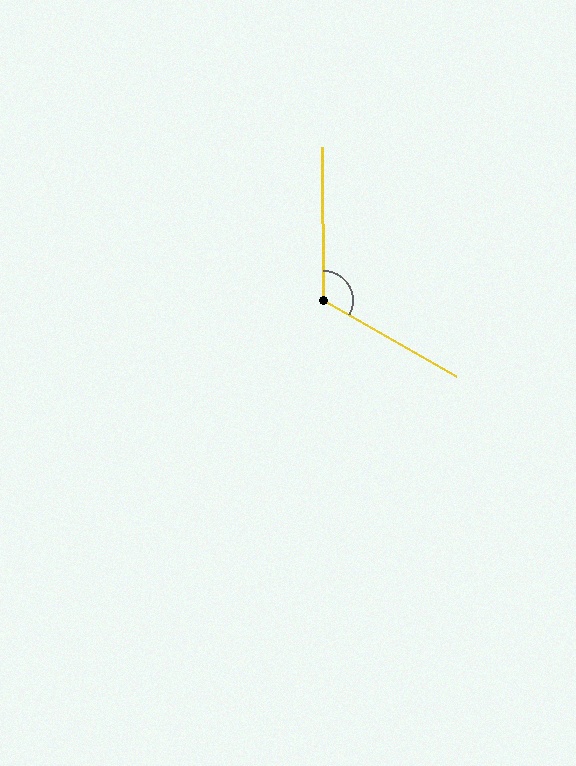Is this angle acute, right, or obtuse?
It is obtuse.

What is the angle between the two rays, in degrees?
Approximately 120 degrees.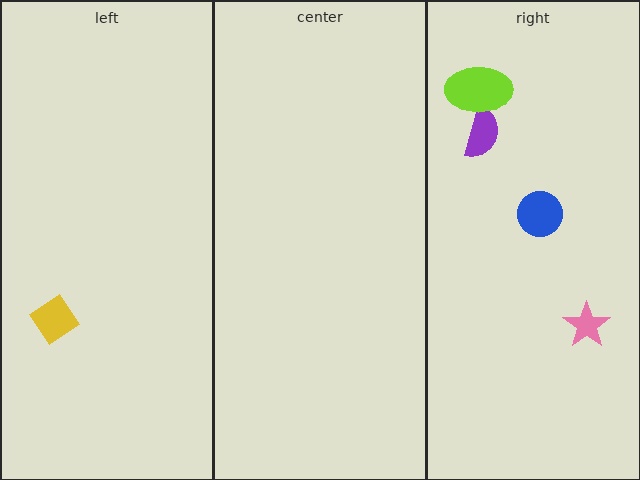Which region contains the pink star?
The right region.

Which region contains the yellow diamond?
The left region.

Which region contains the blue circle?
The right region.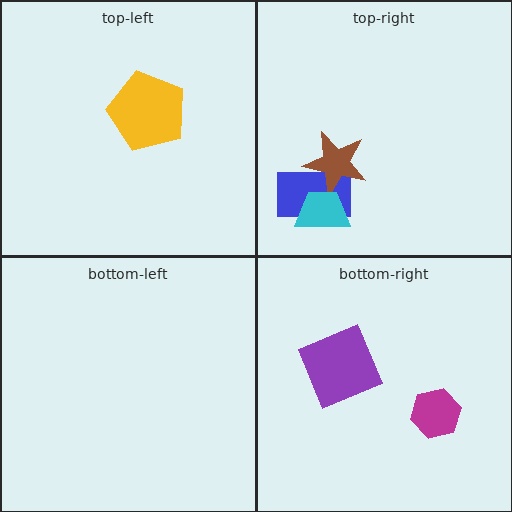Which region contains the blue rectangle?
The top-right region.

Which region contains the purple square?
The bottom-right region.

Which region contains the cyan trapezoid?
The top-right region.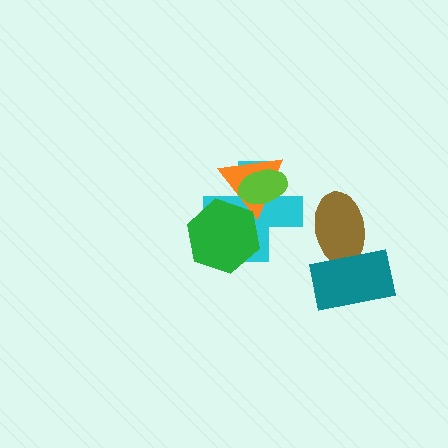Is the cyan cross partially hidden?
Yes, it is partially covered by another shape.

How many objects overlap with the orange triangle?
3 objects overlap with the orange triangle.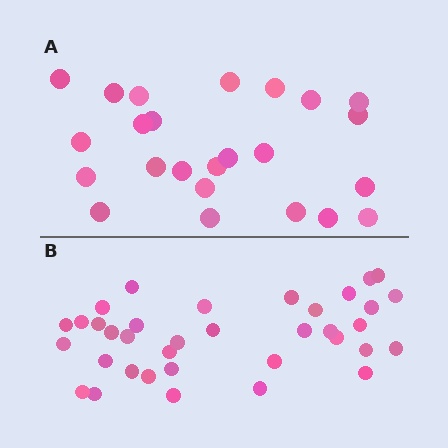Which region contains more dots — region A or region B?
Region B (the bottom region) has more dots.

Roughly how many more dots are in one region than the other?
Region B has roughly 12 or so more dots than region A.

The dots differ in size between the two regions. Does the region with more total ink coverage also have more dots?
No. Region A has more total ink coverage because its dots are larger, but region B actually contains more individual dots. Total area can be misleading — the number of items is what matters here.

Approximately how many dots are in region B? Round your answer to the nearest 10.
About 40 dots. (The exact count is 36, which rounds to 40.)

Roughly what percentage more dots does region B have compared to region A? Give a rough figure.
About 50% more.